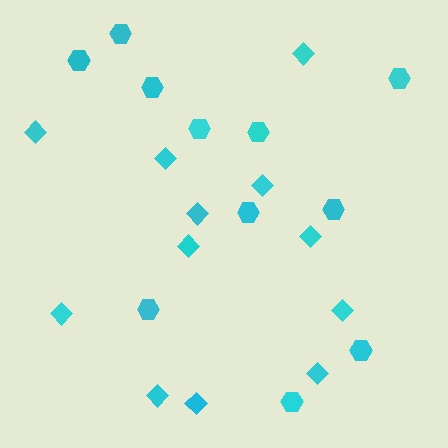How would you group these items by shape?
There are 2 groups: one group of hexagons (11) and one group of diamonds (12).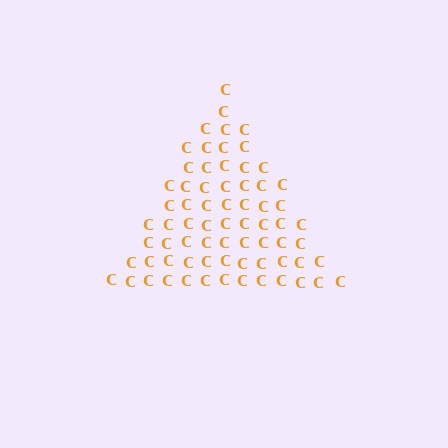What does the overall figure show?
The overall figure shows a triangle.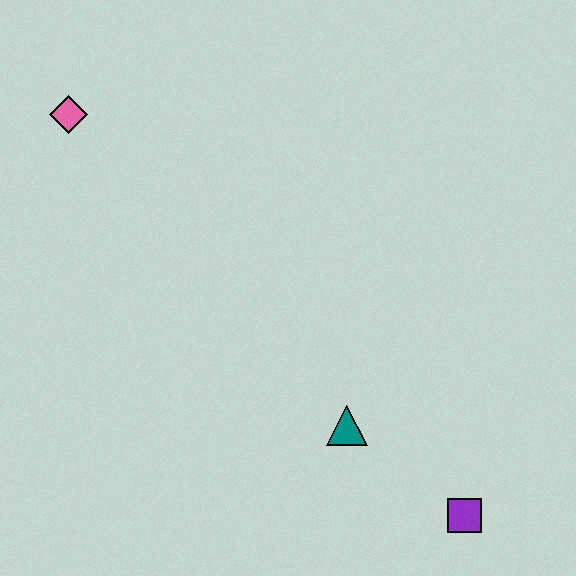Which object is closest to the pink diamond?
The teal triangle is closest to the pink diamond.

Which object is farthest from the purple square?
The pink diamond is farthest from the purple square.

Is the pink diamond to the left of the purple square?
Yes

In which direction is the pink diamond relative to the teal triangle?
The pink diamond is above the teal triangle.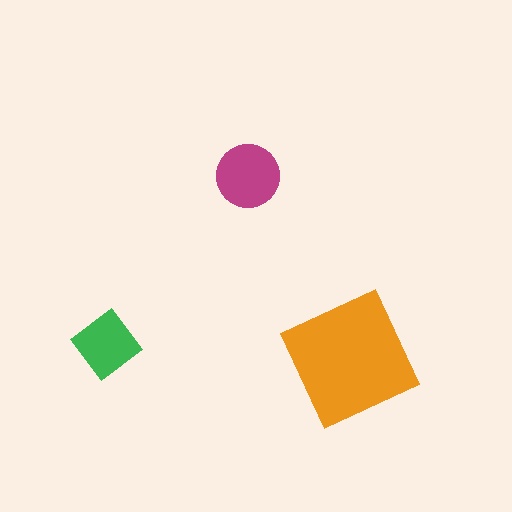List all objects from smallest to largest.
The green diamond, the magenta circle, the orange square.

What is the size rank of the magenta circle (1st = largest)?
2nd.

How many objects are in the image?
There are 3 objects in the image.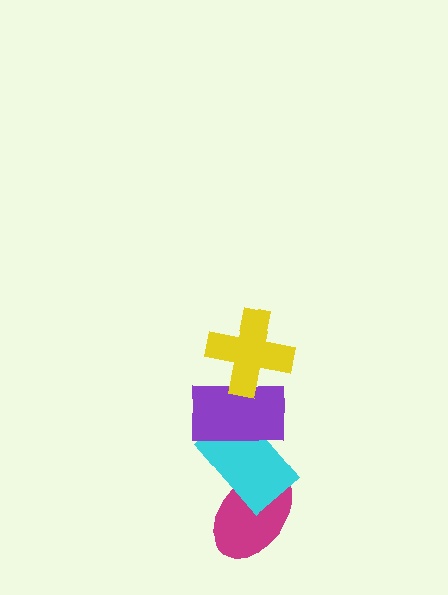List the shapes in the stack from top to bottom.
From top to bottom: the yellow cross, the purple rectangle, the cyan rectangle, the magenta ellipse.